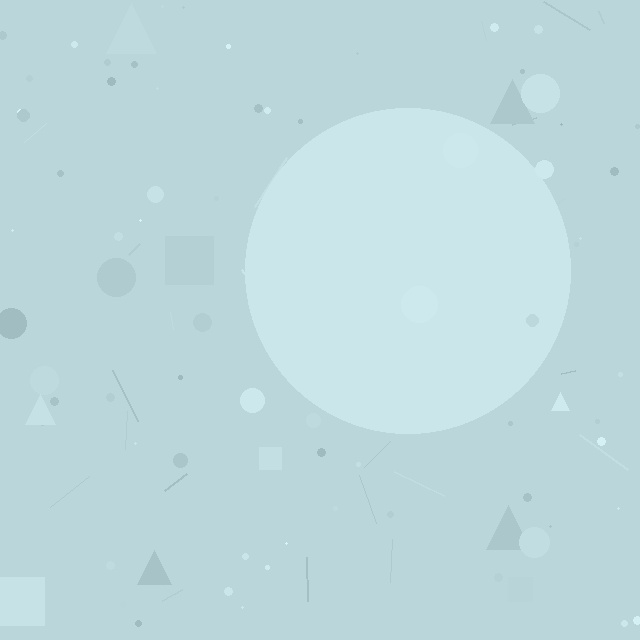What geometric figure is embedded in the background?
A circle is embedded in the background.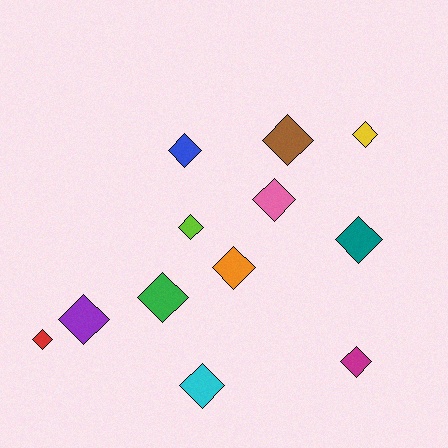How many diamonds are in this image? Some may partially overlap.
There are 12 diamonds.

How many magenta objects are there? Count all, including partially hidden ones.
There is 1 magenta object.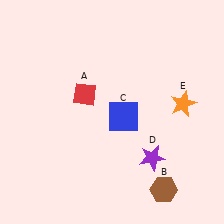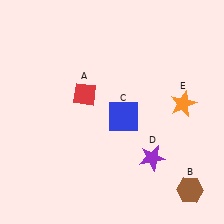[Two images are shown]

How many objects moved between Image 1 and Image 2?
1 object moved between the two images.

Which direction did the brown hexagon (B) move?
The brown hexagon (B) moved right.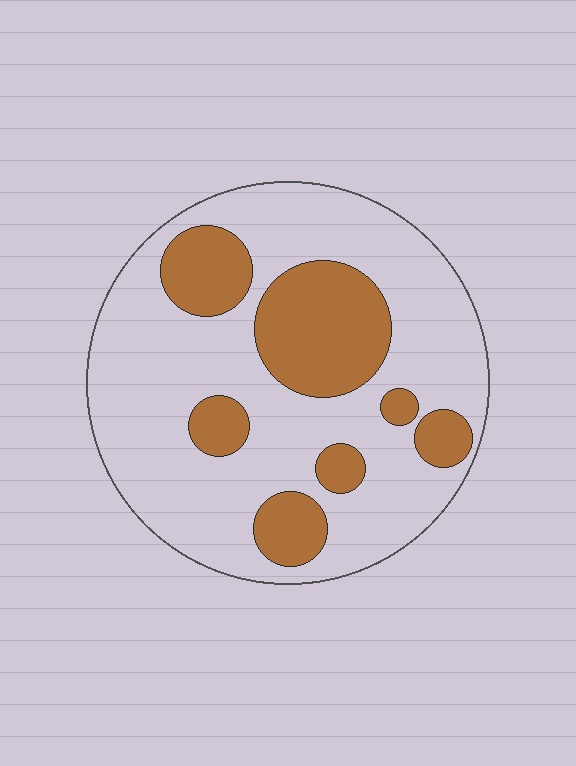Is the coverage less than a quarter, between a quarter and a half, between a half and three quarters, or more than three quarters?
Between a quarter and a half.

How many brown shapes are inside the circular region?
7.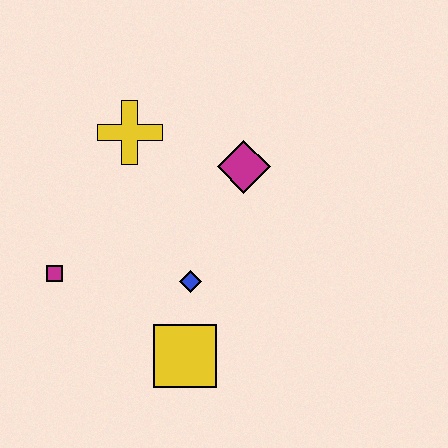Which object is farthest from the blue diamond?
The yellow cross is farthest from the blue diamond.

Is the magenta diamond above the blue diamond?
Yes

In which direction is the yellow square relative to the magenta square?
The yellow square is to the right of the magenta square.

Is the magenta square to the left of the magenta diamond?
Yes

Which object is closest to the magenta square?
The blue diamond is closest to the magenta square.